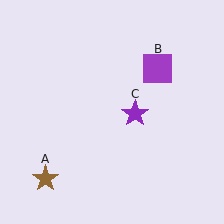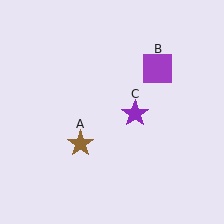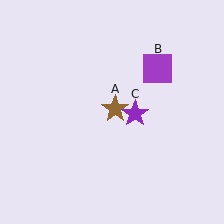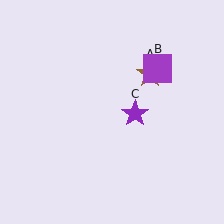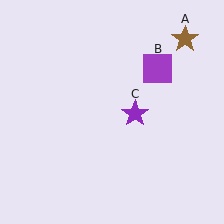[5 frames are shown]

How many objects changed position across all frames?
1 object changed position: brown star (object A).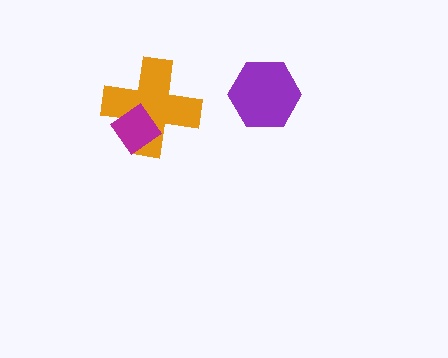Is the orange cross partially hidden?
Yes, it is partially covered by another shape.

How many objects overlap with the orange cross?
1 object overlaps with the orange cross.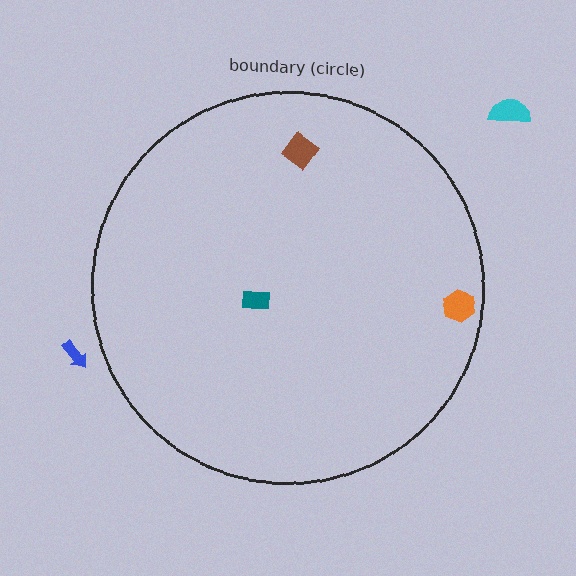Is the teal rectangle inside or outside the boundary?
Inside.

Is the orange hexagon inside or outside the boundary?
Inside.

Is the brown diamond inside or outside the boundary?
Inside.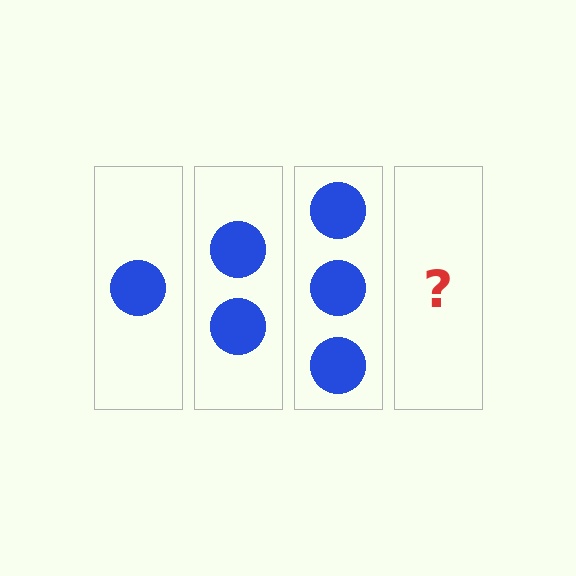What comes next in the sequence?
The next element should be 4 circles.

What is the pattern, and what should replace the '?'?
The pattern is that each step adds one more circle. The '?' should be 4 circles.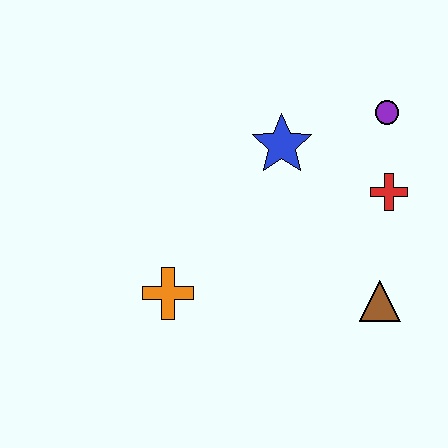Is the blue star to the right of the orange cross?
Yes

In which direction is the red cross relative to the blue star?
The red cross is to the right of the blue star.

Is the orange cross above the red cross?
No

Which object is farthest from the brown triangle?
The orange cross is farthest from the brown triangle.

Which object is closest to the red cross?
The purple circle is closest to the red cross.